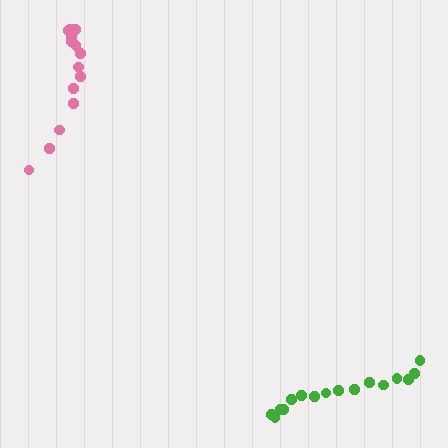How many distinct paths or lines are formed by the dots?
There are 2 distinct paths.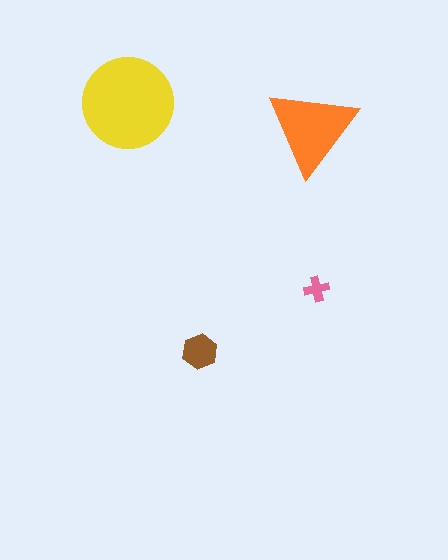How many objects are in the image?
There are 4 objects in the image.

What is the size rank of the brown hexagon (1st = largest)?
3rd.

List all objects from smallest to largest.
The pink cross, the brown hexagon, the orange triangle, the yellow circle.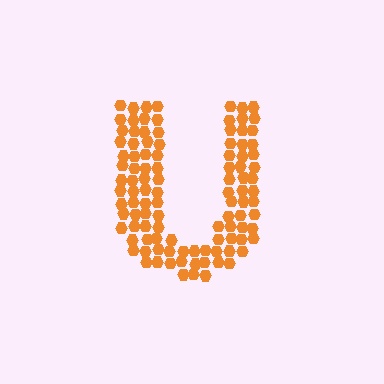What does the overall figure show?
The overall figure shows the letter U.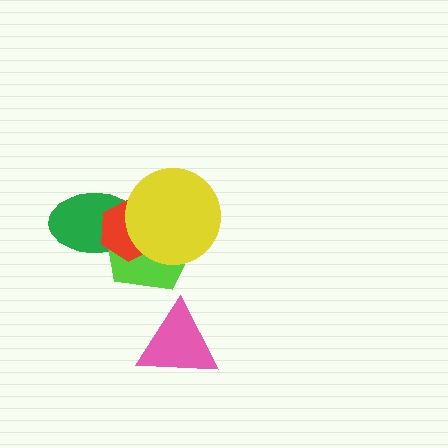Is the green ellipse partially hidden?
Yes, it is partially covered by another shape.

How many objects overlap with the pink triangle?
0 objects overlap with the pink triangle.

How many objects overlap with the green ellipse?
3 objects overlap with the green ellipse.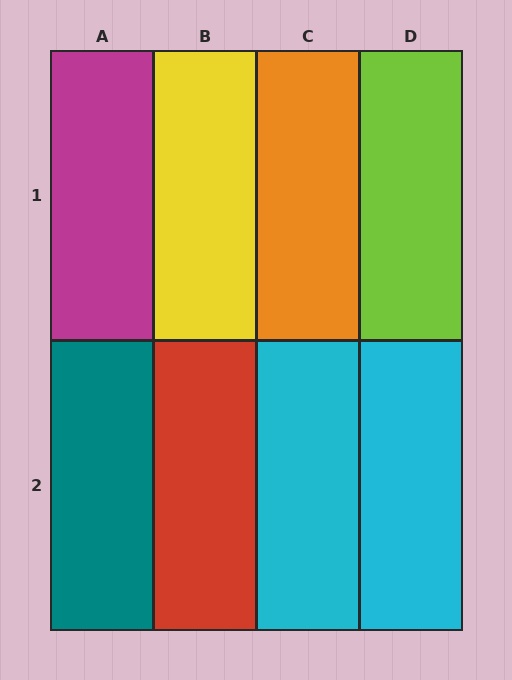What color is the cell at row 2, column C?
Cyan.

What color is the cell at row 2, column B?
Red.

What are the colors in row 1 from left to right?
Magenta, yellow, orange, lime.